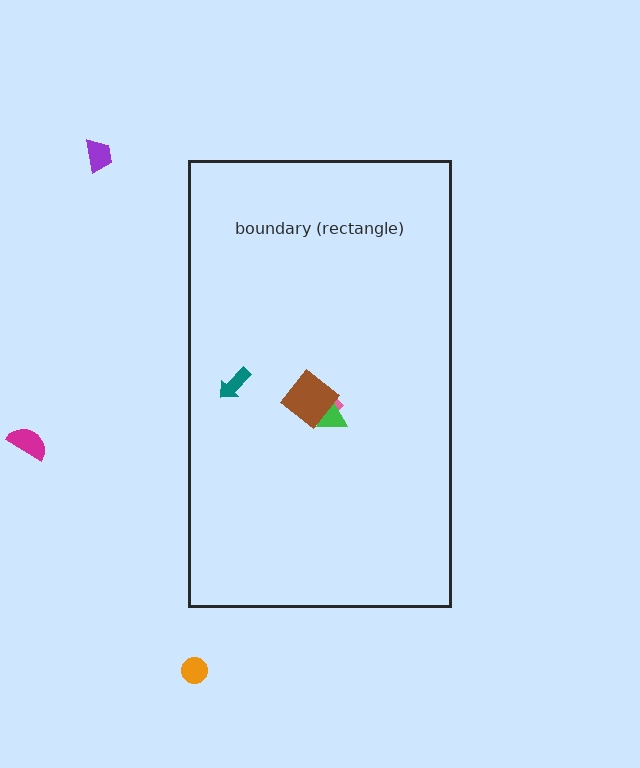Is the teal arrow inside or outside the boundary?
Inside.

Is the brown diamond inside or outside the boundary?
Inside.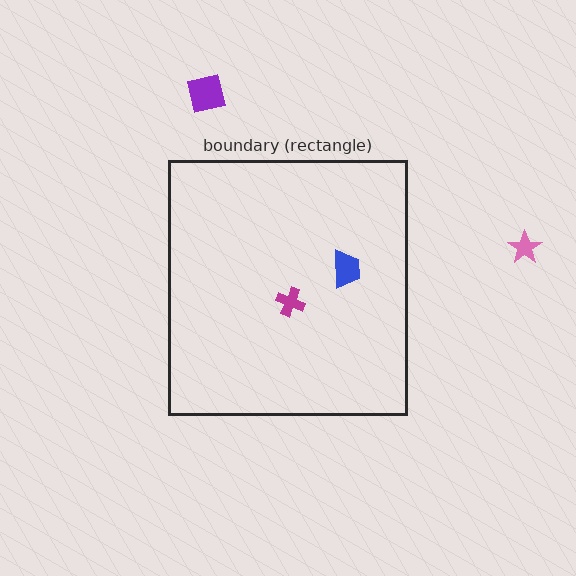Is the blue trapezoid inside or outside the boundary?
Inside.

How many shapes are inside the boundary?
2 inside, 2 outside.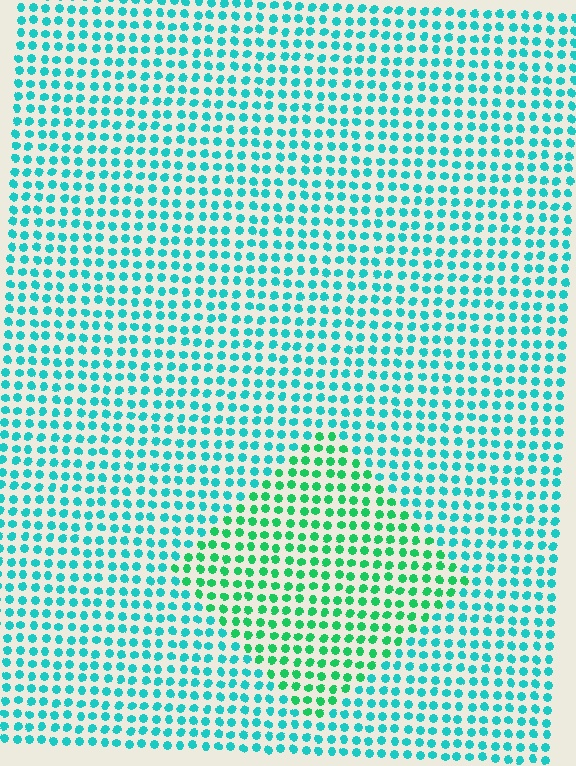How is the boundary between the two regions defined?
The boundary is defined purely by a slight shift in hue (about 35 degrees). Spacing, size, and orientation are identical on both sides.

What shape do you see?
I see a diamond.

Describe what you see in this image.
The image is filled with small cyan elements in a uniform arrangement. A diamond-shaped region is visible where the elements are tinted to a slightly different hue, forming a subtle color boundary.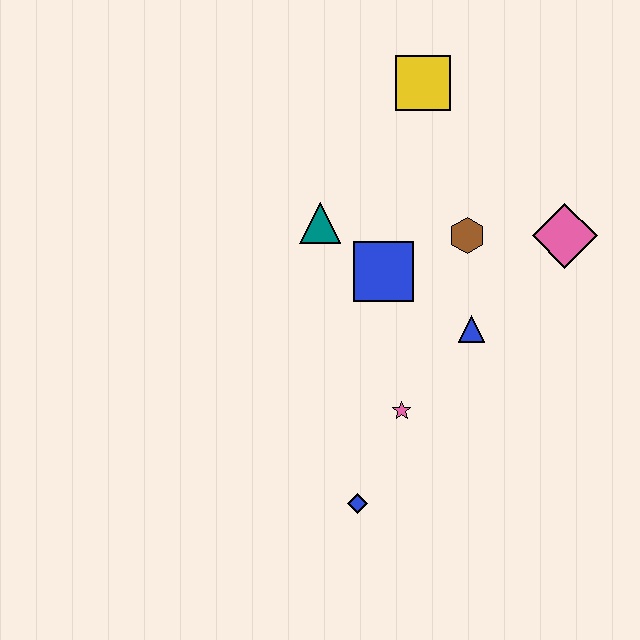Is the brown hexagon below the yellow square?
Yes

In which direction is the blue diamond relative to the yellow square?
The blue diamond is below the yellow square.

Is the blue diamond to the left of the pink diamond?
Yes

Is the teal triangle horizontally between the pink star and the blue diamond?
No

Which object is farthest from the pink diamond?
The blue diamond is farthest from the pink diamond.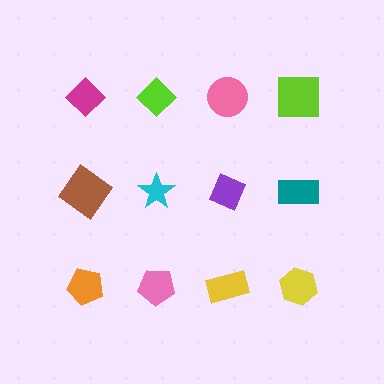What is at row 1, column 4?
A lime square.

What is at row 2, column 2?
A cyan star.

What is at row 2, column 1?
A brown diamond.